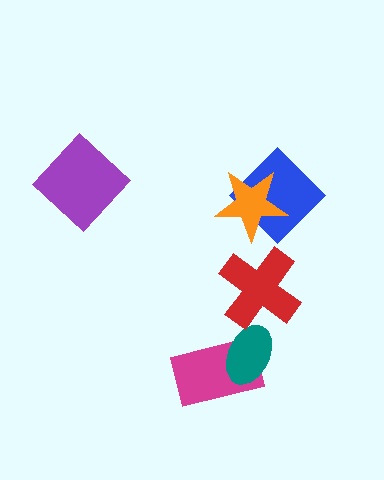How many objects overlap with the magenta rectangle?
1 object overlaps with the magenta rectangle.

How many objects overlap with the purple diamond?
0 objects overlap with the purple diamond.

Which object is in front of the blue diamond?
The orange star is in front of the blue diamond.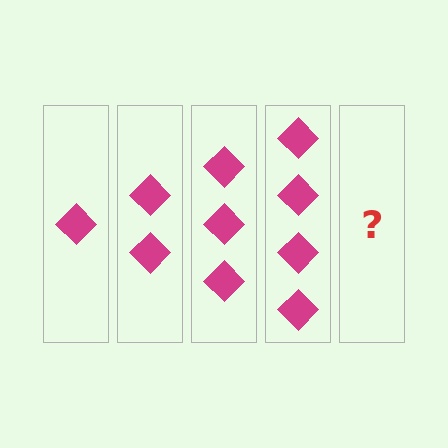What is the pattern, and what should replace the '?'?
The pattern is that each step adds one more diamond. The '?' should be 5 diamonds.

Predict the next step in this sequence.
The next step is 5 diamonds.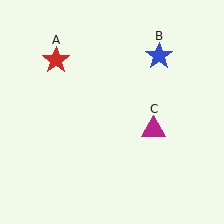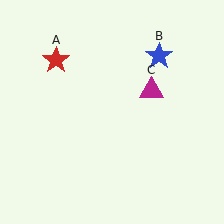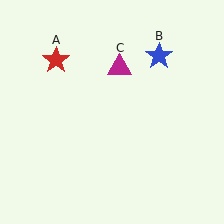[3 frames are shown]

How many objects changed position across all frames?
1 object changed position: magenta triangle (object C).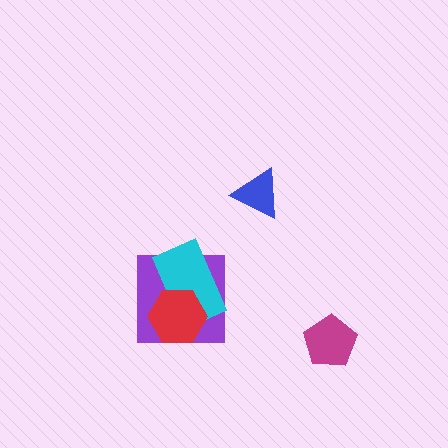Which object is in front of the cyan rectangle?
The red hexagon is in front of the cyan rectangle.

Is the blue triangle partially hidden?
No, no other shape covers it.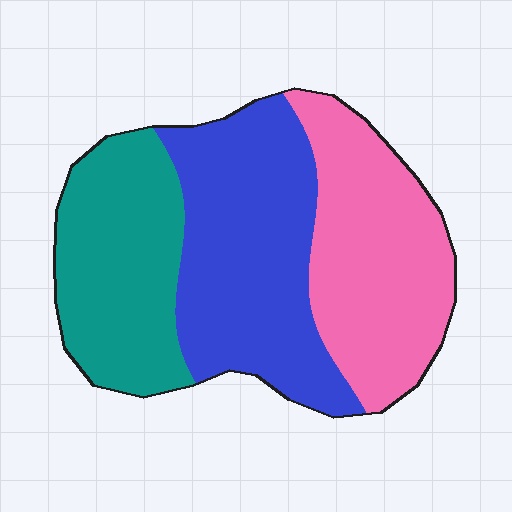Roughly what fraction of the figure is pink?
Pink takes up about one third (1/3) of the figure.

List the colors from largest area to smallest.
From largest to smallest: blue, pink, teal.